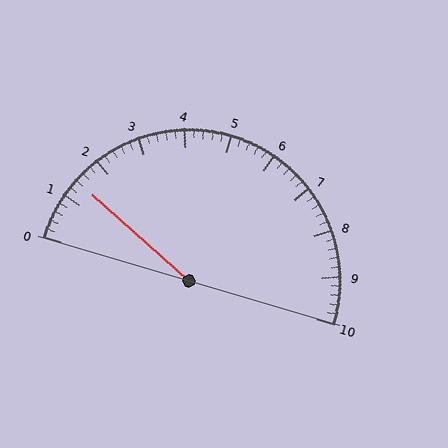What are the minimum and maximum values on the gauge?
The gauge ranges from 0 to 10.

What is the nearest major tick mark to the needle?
The nearest major tick mark is 1.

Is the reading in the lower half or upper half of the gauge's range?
The reading is in the lower half of the range (0 to 10).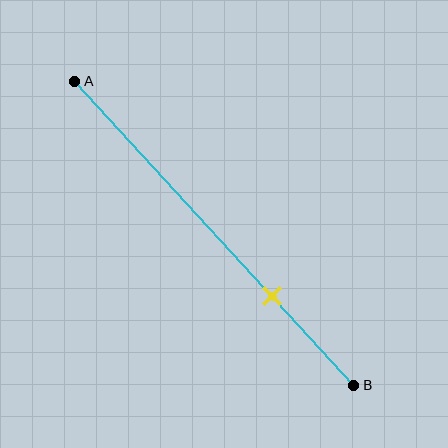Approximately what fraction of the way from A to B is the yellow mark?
The yellow mark is approximately 70% of the way from A to B.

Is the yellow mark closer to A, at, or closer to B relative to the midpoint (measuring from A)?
The yellow mark is closer to point B than the midpoint of segment AB.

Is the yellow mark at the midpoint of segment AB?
No, the mark is at about 70% from A, not at the 50% midpoint.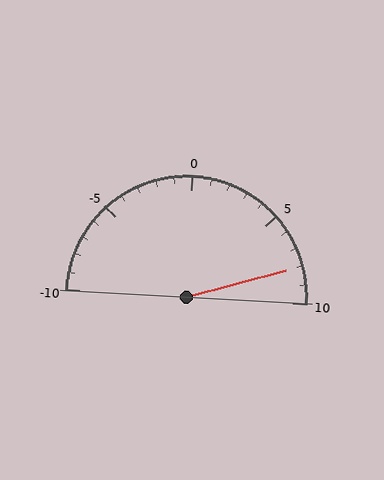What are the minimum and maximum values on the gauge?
The gauge ranges from -10 to 10.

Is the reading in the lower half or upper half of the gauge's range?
The reading is in the upper half of the range (-10 to 10).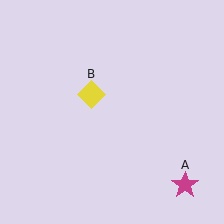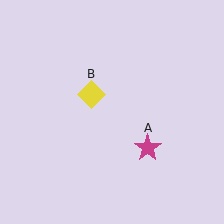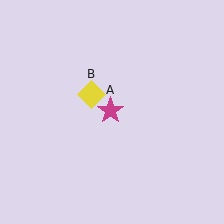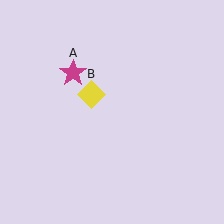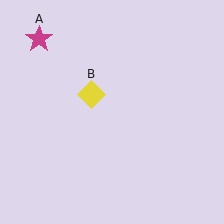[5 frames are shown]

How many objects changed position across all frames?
1 object changed position: magenta star (object A).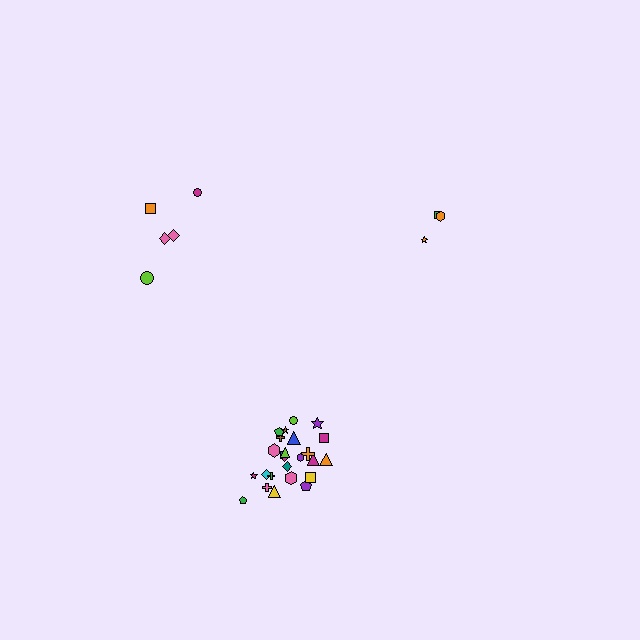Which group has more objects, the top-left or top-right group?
The top-left group.